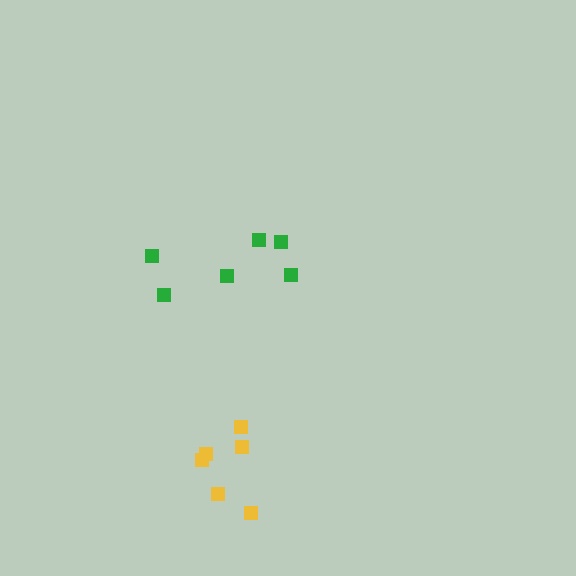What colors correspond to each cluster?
The clusters are colored: yellow, green.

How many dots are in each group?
Group 1: 6 dots, Group 2: 6 dots (12 total).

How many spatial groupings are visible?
There are 2 spatial groupings.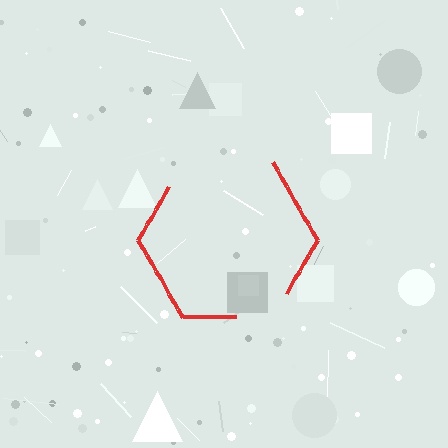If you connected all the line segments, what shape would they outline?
They would outline a hexagon.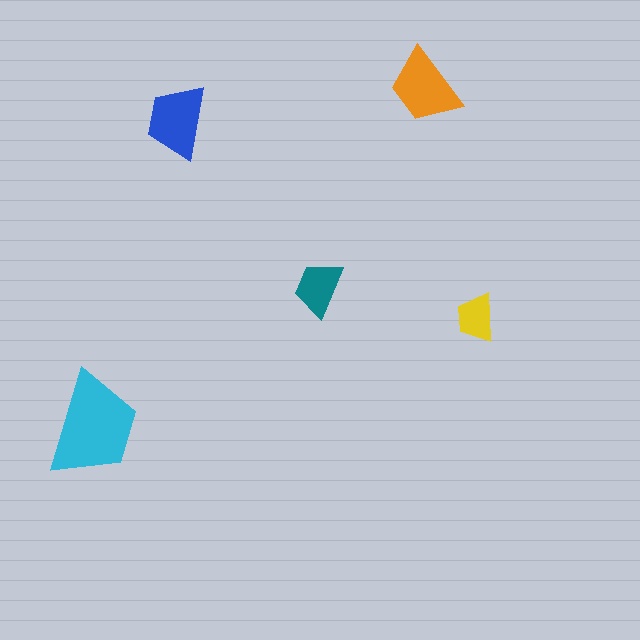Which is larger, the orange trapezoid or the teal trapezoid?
The orange one.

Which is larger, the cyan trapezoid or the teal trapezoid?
The cyan one.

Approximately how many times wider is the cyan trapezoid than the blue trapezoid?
About 1.5 times wider.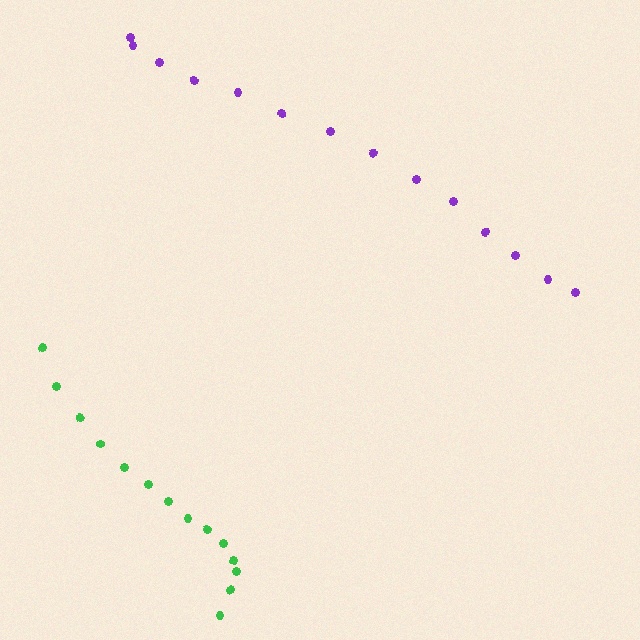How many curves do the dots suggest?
There are 2 distinct paths.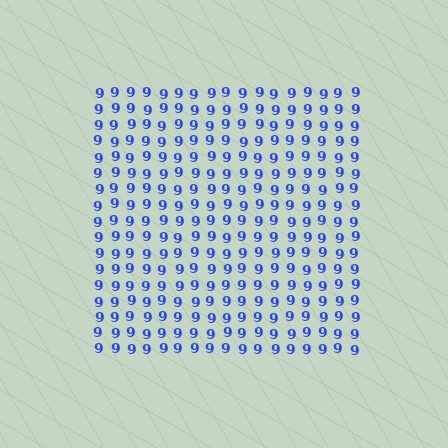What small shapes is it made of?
It is made of small digit 9's.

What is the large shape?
The large shape is a square.